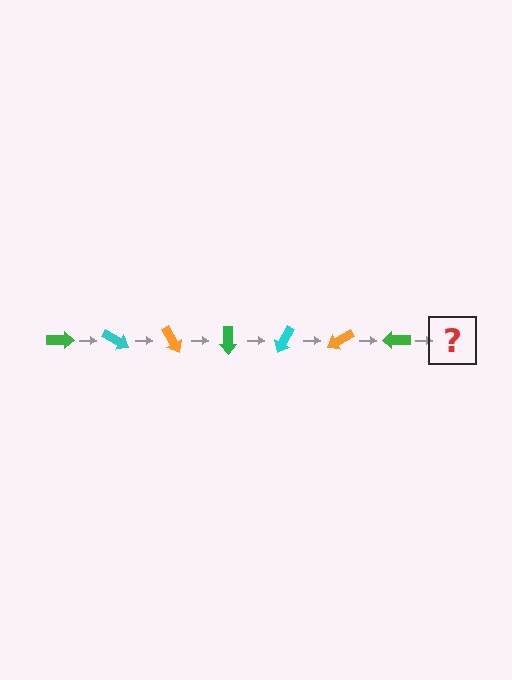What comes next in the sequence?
The next element should be a cyan arrow, rotated 210 degrees from the start.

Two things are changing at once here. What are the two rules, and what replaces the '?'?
The two rules are that it rotates 30 degrees each step and the color cycles through green, cyan, and orange. The '?' should be a cyan arrow, rotated 210 degrees from the start.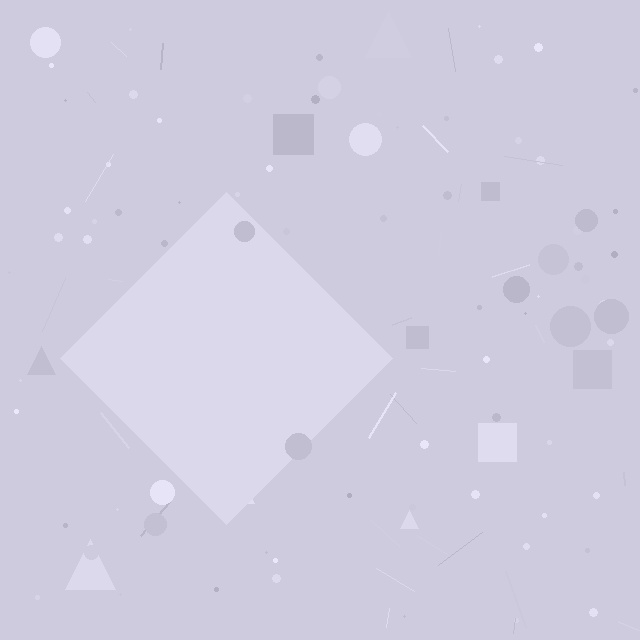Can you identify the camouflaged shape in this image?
The camouflaged shape is a diamond.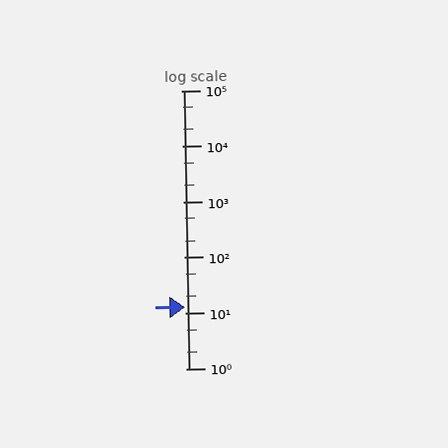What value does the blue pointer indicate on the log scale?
The pointer indicates approximately 13.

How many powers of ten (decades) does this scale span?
The scale spans 5 decades, from 1 to 100000.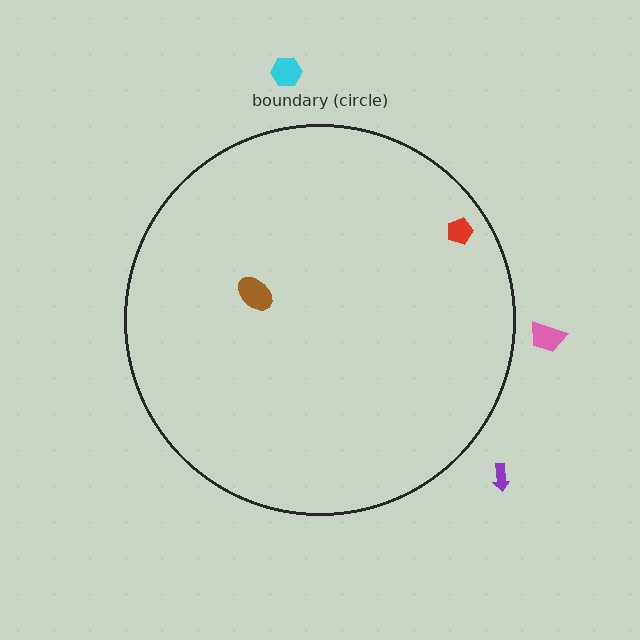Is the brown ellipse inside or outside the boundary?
Inside.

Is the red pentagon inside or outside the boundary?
Inside.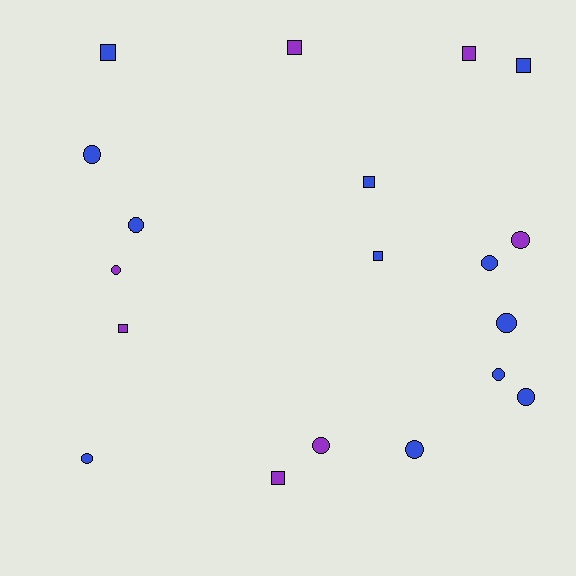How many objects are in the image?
There are 19 objects.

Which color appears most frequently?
Blue, with 12 objects.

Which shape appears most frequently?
Circle, with 11 objects.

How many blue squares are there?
There are 4 blue squares.